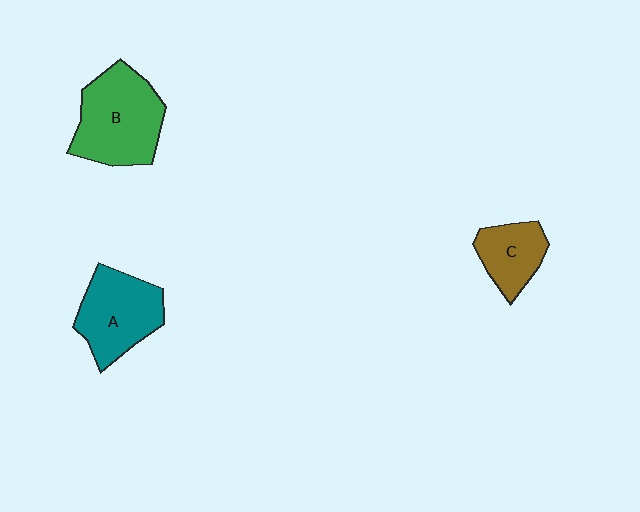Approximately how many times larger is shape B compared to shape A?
Approximately 1.2 times.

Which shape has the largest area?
Shape B (green).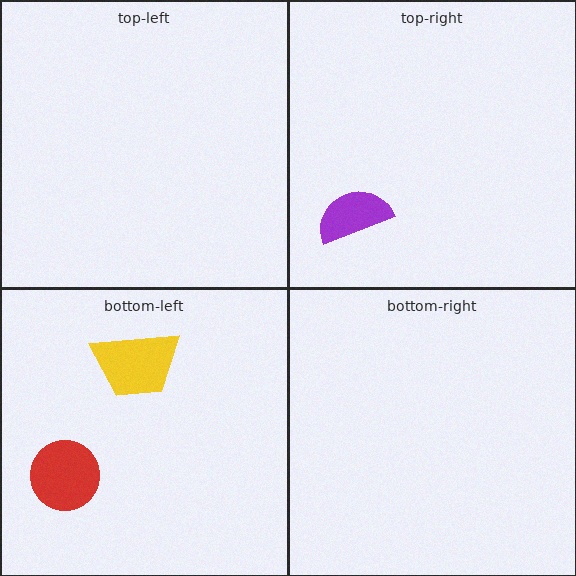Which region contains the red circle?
The bottom-left region.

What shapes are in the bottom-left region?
The red circle, the yellow trapezoid.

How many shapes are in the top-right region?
1.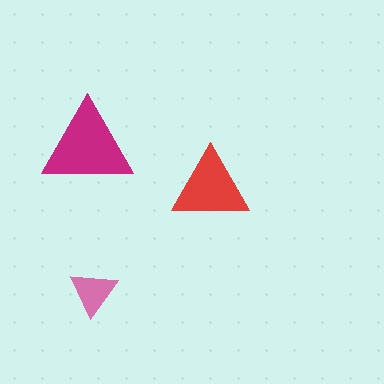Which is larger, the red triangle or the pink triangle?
The red one.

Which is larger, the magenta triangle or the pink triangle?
The magenta one.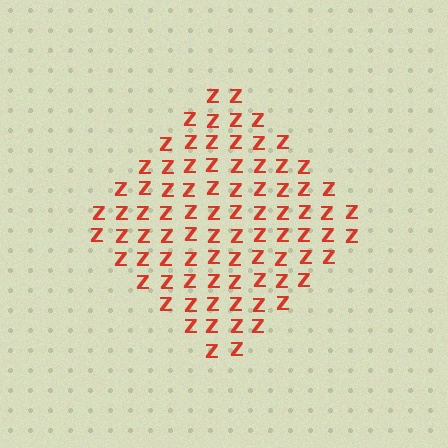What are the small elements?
The small elements are letter Z's.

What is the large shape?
The large shape is a diamond.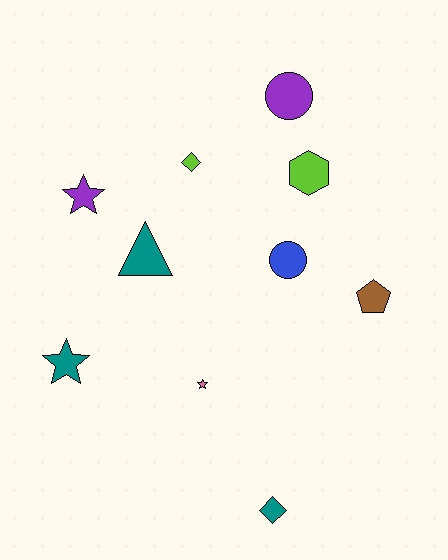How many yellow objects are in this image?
There are no yellow objects.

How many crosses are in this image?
There are no crosses.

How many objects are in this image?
There are 10 objects.